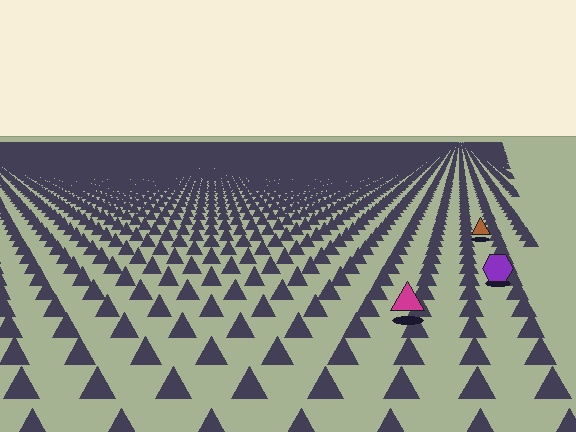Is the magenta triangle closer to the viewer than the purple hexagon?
Yes. The magenta triangle is closer — you can tell from the texture gradient: the ground texture is coarser near it.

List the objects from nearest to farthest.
From nearest to farthest: the magenta triangle, the purple hexagon, the brown triangle.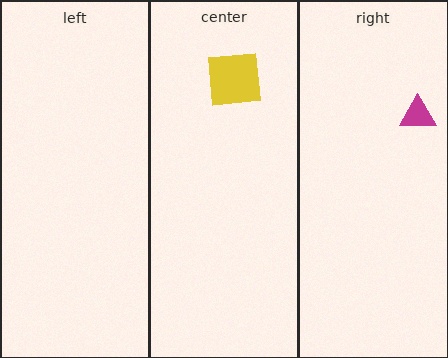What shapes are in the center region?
The green ellipse, the yellow square.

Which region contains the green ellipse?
The center region.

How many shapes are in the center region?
2.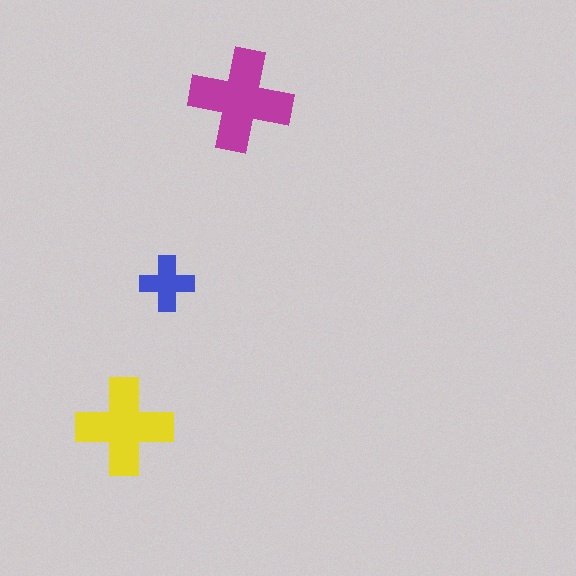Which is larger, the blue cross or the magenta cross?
The magenta one.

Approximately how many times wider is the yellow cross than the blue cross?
About 2 times wider.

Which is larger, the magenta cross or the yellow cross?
The magenta one.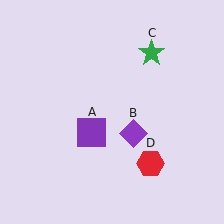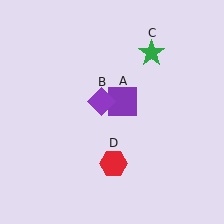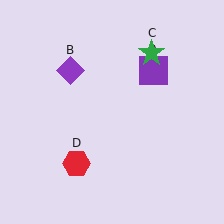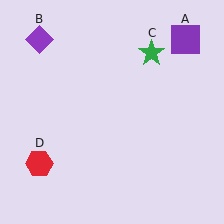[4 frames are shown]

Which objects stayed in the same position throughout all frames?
Green star (object C) remained stationary.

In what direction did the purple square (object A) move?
The purple square (object A) moved up and to the right.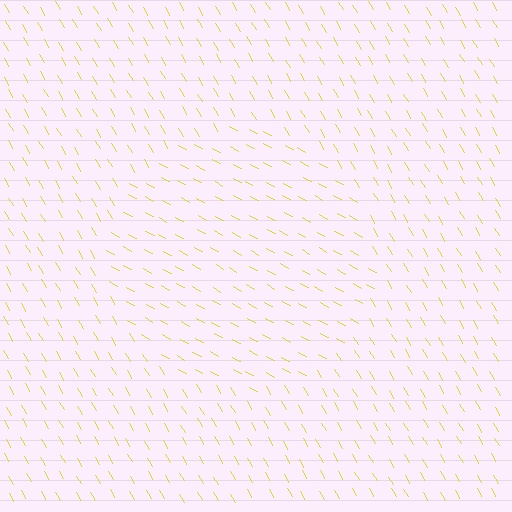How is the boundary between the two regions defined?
The boundary is defined purely by a change in line orientation (approximately 30 degrees difference). All lines are the same color and thickness.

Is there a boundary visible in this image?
Yes, there is a texture boundary formed by a change in line orientation.